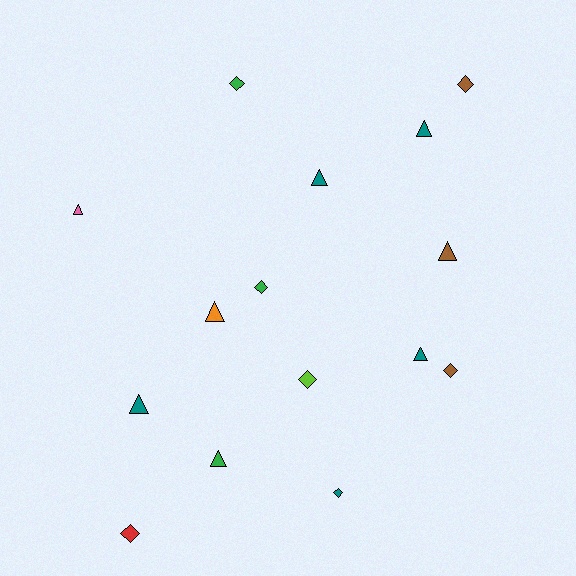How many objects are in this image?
There are 15 objects.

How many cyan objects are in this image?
There are no cyan objects.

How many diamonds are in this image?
There are 7 diamonds.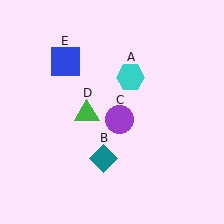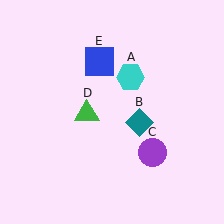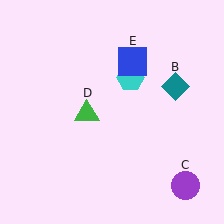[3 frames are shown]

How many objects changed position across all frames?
3 objects changed position: teal diamond (object B), purple circle (object C), blue square (object E).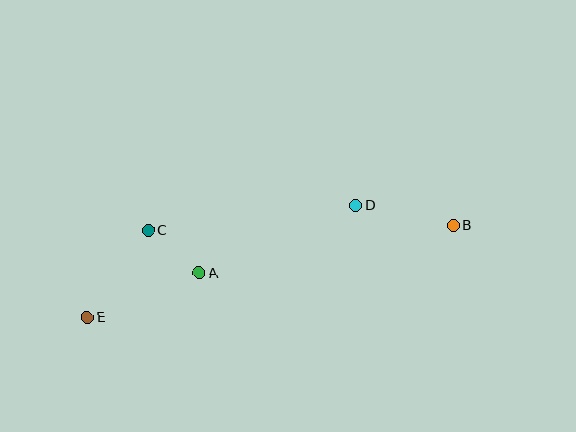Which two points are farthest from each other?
Points B and E are farthest from each other.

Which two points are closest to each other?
Points A and C are closest to each other.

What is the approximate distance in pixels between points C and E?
The distance between C and E is approximately 106 pixels.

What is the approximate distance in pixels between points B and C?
The distance between B and C is approximately 305 pixels.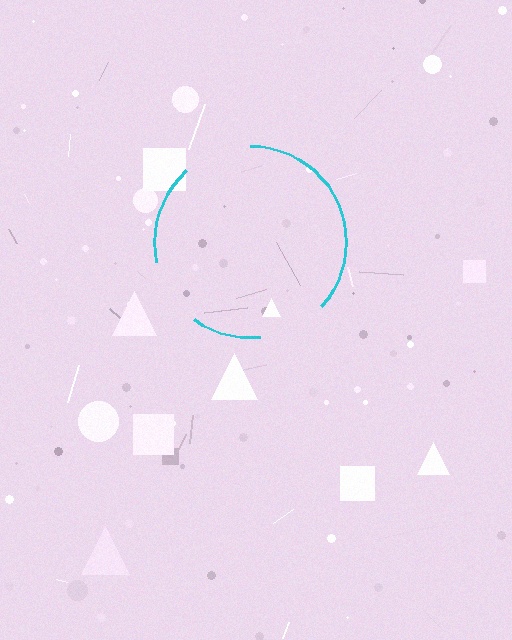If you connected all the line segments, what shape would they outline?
They would outline a circle.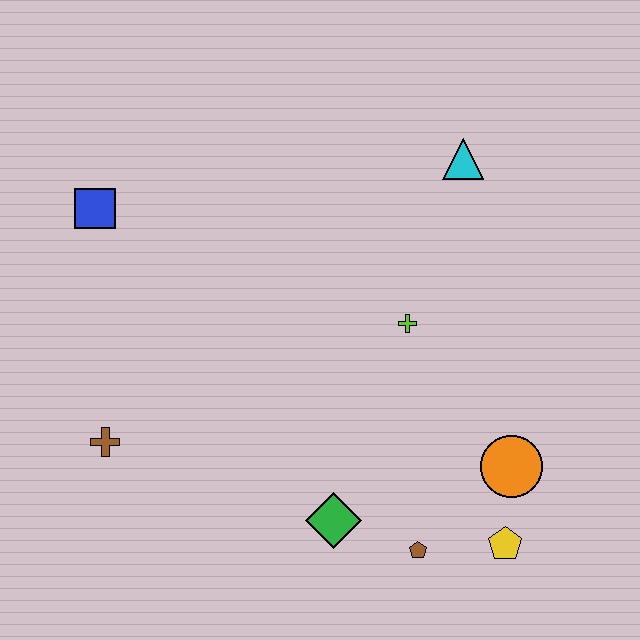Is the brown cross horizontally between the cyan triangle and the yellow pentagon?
No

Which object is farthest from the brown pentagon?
The blue square is farthest from the brown pentagon.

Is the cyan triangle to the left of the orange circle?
Yes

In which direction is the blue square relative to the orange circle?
The blue square is to the left of the orange circle.